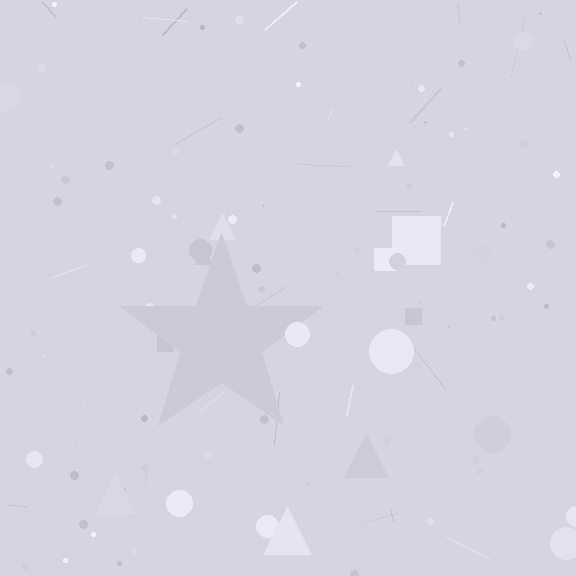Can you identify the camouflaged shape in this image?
The camouflaged shape is a star.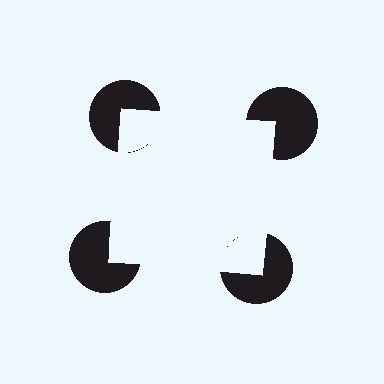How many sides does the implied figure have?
4 sides.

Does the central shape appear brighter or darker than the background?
It typically appears slightly brighter than the background, even though no actual brightness change is drawn.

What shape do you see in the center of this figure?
An illusory square — its edges are inferred from the aligned wedge cuts in the pac-man discs, not physically drawn.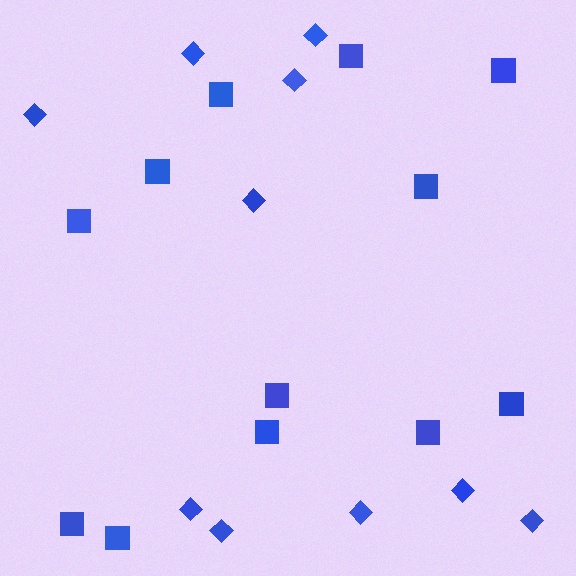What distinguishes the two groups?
There are 2 groups: one group of squares (12) and one group of diamonds (10).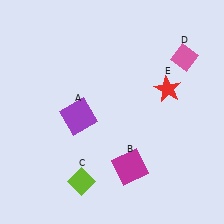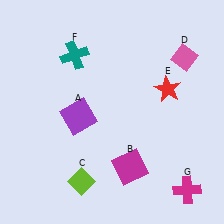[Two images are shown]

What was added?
A teal cross (F), a magenta cross (G) were added in Image 2.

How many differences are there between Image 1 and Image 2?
There are 2 differences between the two images.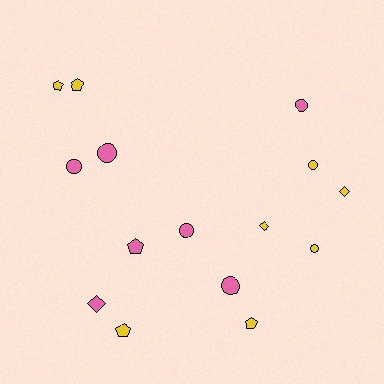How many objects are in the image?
There are 15 objects.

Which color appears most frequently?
Yellow, with 8 objects.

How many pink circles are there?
There are 5 pink circles.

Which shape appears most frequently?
Circle, with 7 objects.